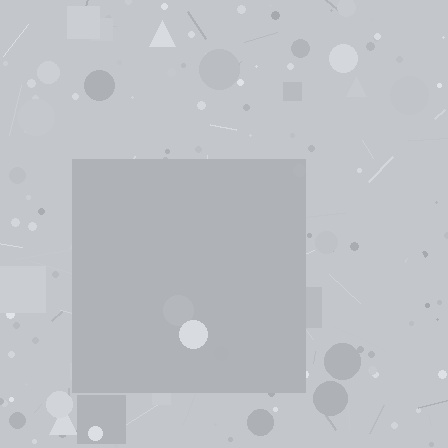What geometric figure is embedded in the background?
A square is embedded in the background.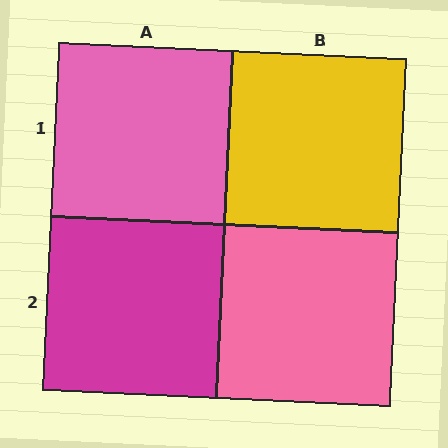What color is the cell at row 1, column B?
Yellow.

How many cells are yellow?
1 cell is yellow.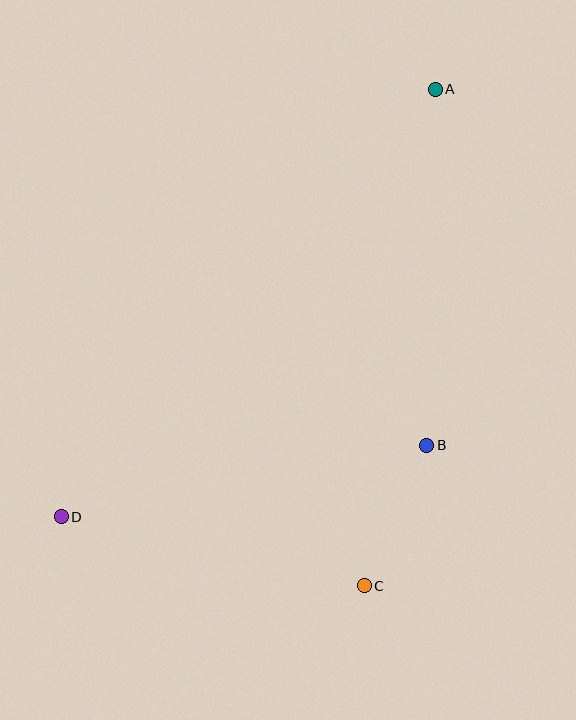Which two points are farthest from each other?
Points A and D are farthest from each other.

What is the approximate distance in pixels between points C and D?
The distance between C and D is approximately 311 pixels.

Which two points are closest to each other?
Points B and C are closest to each other.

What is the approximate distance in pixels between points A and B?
The distance between A and B is approximately 356 pixels.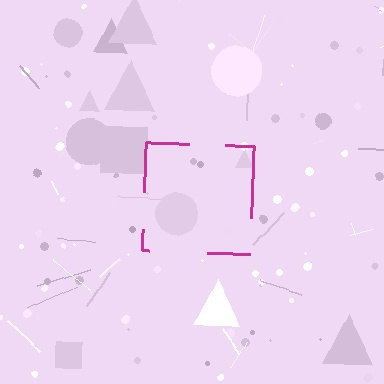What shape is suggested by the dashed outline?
The dashed outline suggests a square.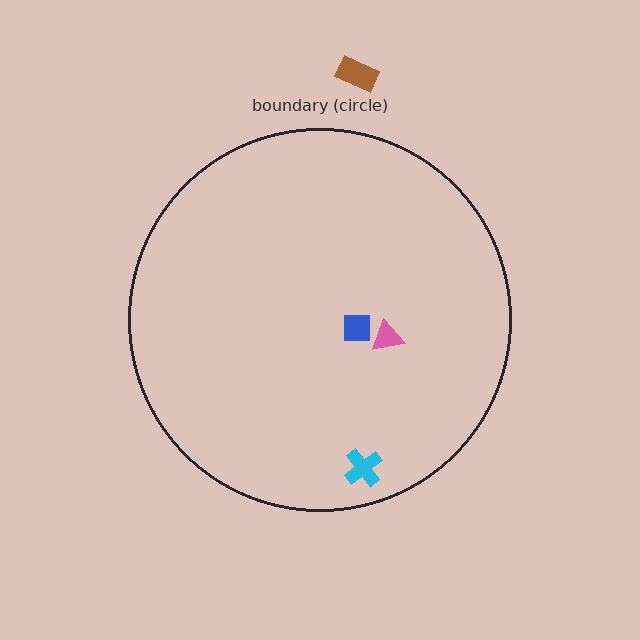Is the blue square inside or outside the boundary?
Inside.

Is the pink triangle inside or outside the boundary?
Inside.